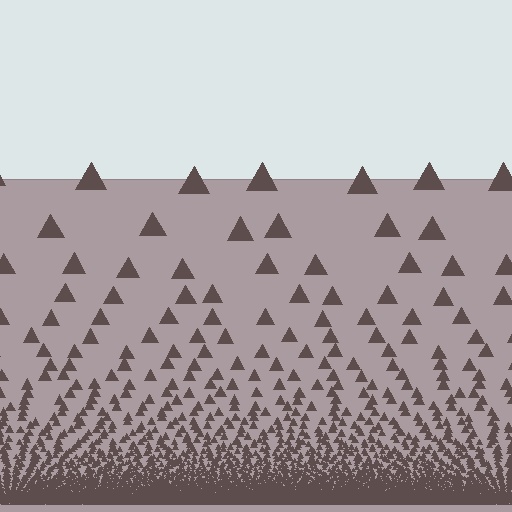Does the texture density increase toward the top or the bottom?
Density increases toward the bottom.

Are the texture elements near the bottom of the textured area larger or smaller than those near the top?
Smaller. The gradient is inverted — elements near the bottom are smaller and denser.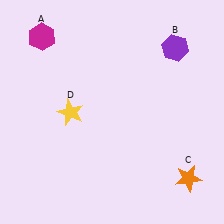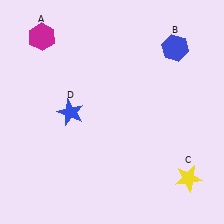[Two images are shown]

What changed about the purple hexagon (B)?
In Image 1, B is purple. In Image 2, it changed to blue.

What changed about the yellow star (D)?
In Image 1, D is yellow. In Image 2, it changed to blue.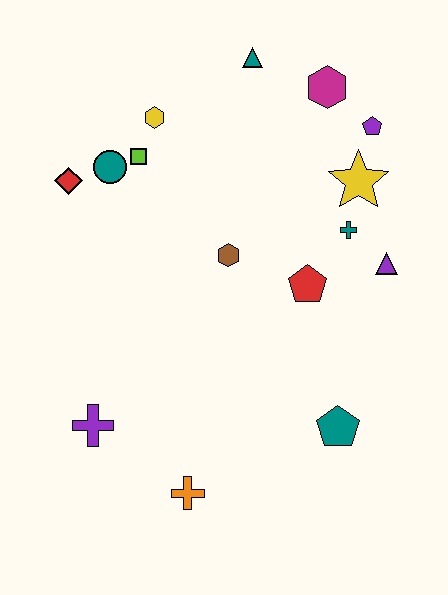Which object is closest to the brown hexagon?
The red pentagon is closest to the brown hexagon.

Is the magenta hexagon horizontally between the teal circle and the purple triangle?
Yes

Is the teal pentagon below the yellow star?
Yes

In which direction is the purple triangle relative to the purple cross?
The purple triangle is to the right of the purple cross.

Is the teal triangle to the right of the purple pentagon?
No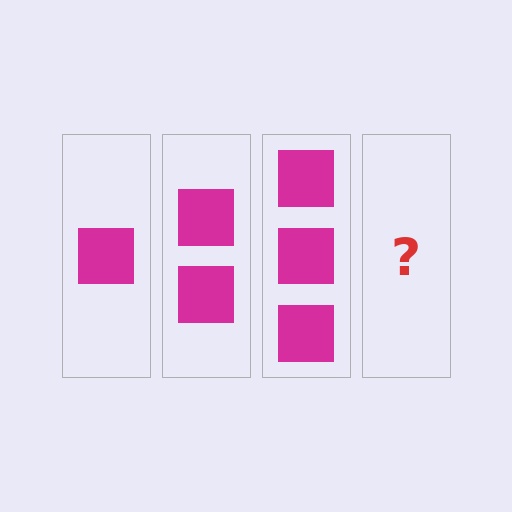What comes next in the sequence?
The next element should be 4 squares.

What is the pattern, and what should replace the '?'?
The pattern is that each step adds one more square. The '?' should be 4 squares.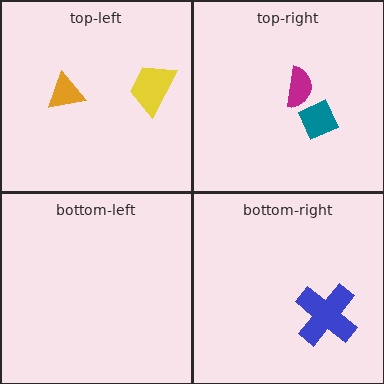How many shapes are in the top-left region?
2.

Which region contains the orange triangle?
The top-left region.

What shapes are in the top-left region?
The orange triangle, the yellow trapezoid.